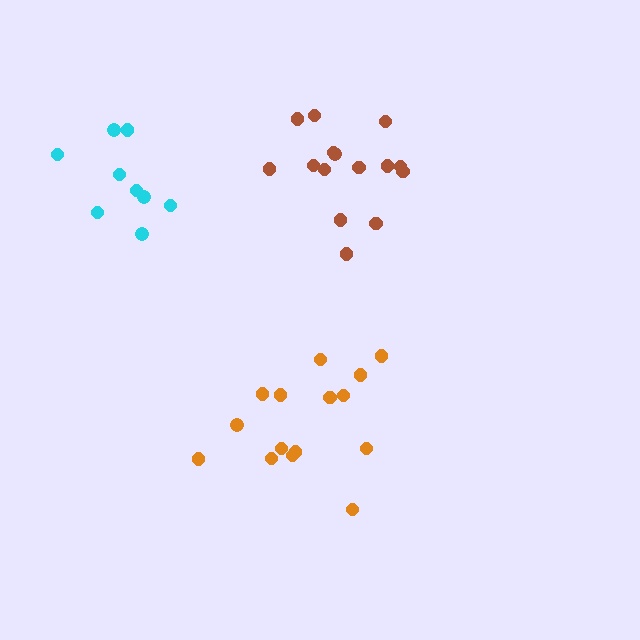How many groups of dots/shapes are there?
There are 3 groups.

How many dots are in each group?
Group 1: 15 dots, Group 2: 15 dots, Group 3: 9 dots (39 total).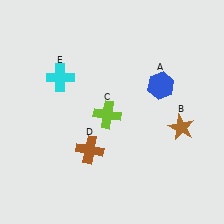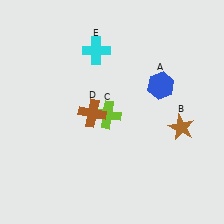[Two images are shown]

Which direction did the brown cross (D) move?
The brown cross (D) moved up.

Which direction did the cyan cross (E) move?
The cyan cross (E) moved right.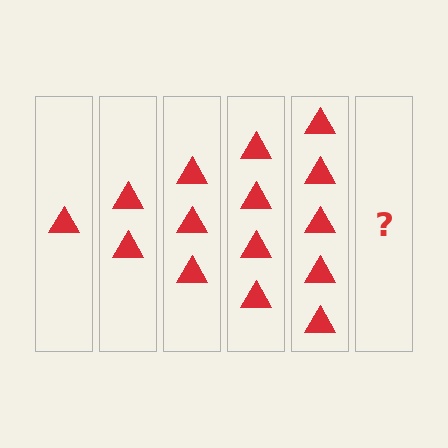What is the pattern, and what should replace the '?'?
The pattern is that each step adds one more triangle. The '?' should be 6 triangles.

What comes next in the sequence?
The next element should be 6 triangles.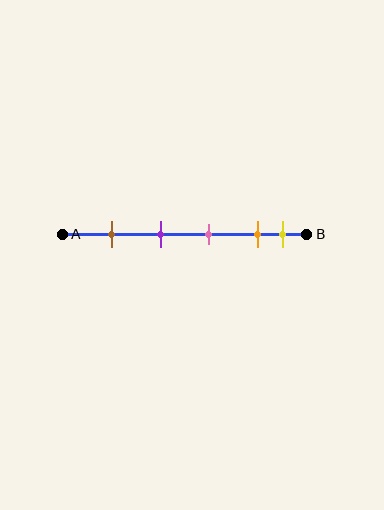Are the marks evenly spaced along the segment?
No, the marks are not evenly spaced.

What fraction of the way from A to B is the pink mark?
The pink mark is approximately 60% (0.6) of the way from A to B.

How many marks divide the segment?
There are 5 marks dividing the segment.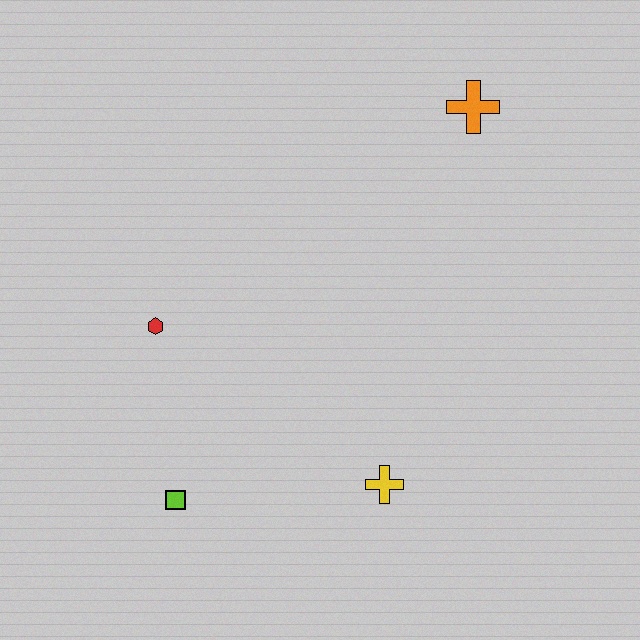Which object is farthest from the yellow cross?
The orange cross is farthest from the yellow cross.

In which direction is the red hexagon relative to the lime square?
The red hexagon is above the lime square.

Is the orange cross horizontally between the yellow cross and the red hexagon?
No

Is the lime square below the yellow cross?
Yes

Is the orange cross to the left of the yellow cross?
No